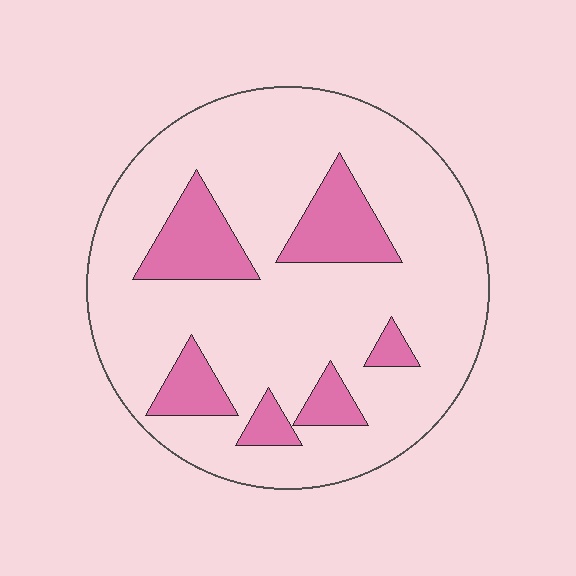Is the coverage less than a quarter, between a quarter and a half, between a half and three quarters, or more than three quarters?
Less than a quarter.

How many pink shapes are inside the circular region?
6.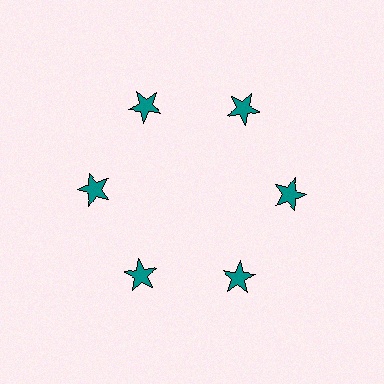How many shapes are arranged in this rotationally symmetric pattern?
There are 6 shapes, arranged in 6 groups of 1.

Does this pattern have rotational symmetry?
Yes, this pattern has 6-fold rotational symmetry. It looks the same after rotating 60 degrees around the center.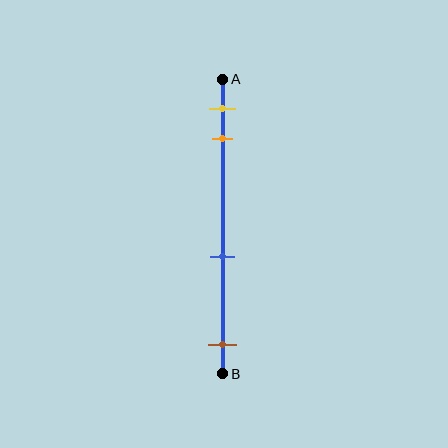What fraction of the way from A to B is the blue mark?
The blue mark is approximately 60% (0.6) of the way from A to B.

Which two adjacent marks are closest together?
The yellow and orange marks are the closest adjacent pair.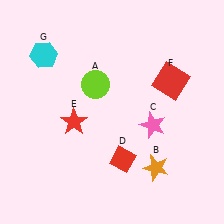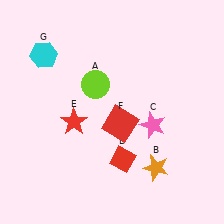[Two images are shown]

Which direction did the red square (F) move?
The red square (F) moved left.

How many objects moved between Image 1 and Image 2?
1 object moved between the two images.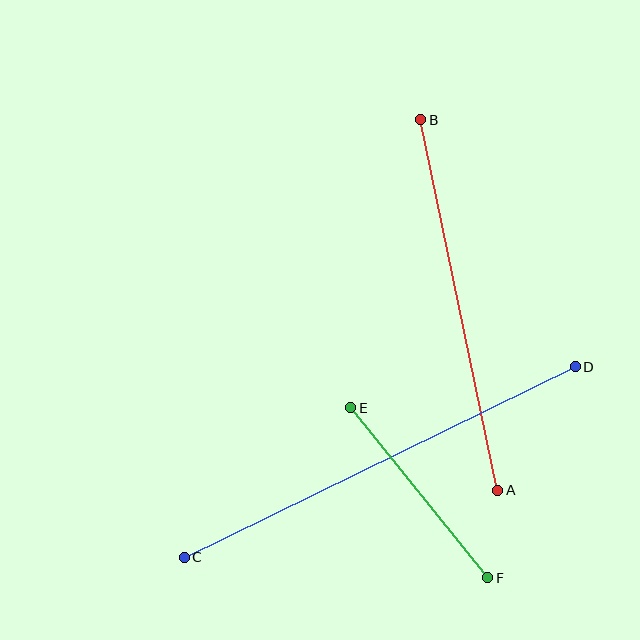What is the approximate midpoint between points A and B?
The midpoint is at approximately (459, 305) pixels.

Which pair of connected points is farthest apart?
Points C and D are farthest apart.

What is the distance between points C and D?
The distance is approximately 435 pixels.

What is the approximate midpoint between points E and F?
The midpoint is at approximately (419, 493) pixels.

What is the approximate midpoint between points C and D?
The midpoint is at approximately (380, 462) pixels.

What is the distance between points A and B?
The distance is approximately 379 pixels.